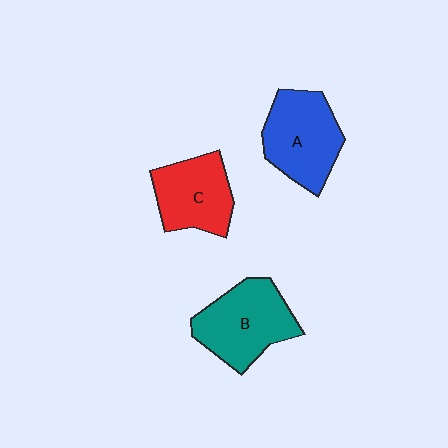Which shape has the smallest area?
Shape C (red).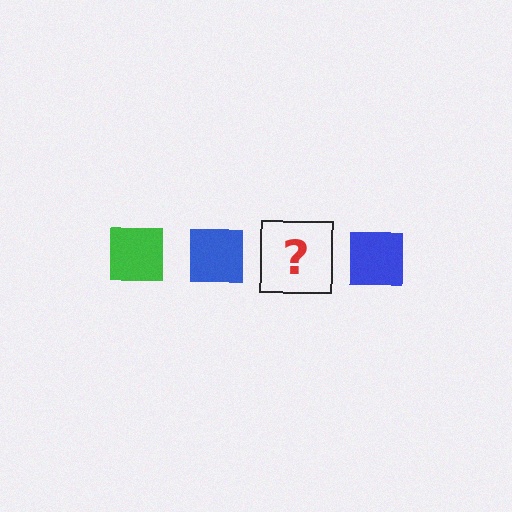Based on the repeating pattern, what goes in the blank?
The blank should be a green square.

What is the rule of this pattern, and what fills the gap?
The rule is that the pattern cycles through green, blue squares. The gap should be filled with a green square.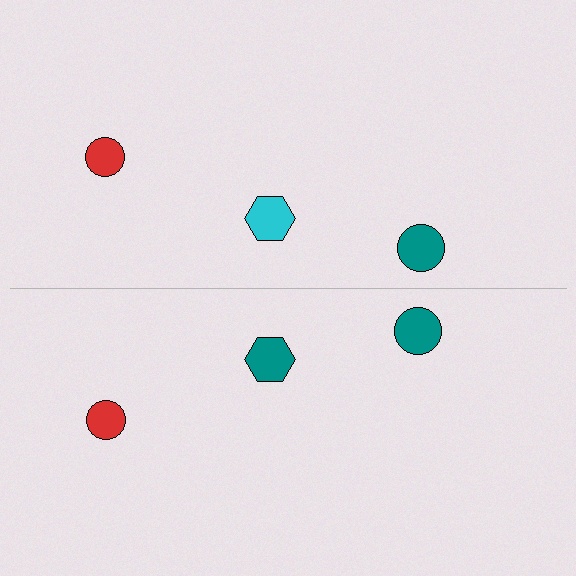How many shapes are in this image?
There are 6 shapes in this image.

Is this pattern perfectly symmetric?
No, the pattern is not perfectly symmetric. The teal hexagon on the bottom side breaks the symmetry — its mirror counterpart is cyan.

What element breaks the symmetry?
The teal hexagon on the bottom side breaks the symmetry — its mirror counterpart is cyan.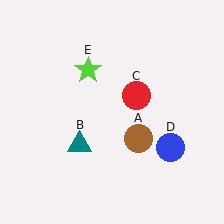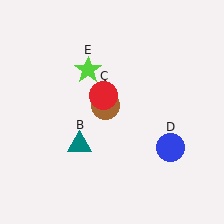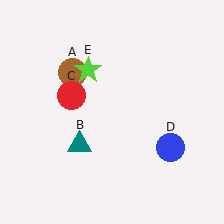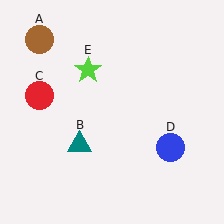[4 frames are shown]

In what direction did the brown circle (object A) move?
The brown circle (object A) moved up and to the left.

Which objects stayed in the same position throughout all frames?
Teal triangle (object B) and blue circle (object D) and lime star (object E) remained stationary.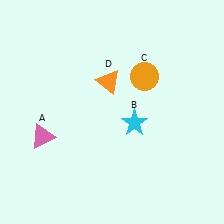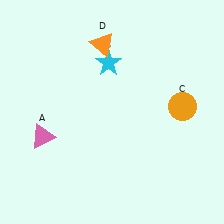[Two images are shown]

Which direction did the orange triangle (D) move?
The orange triangle (D) moved up.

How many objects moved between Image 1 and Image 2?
3 objects moved between the two images.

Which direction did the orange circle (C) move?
The orange circle (C) moved right.